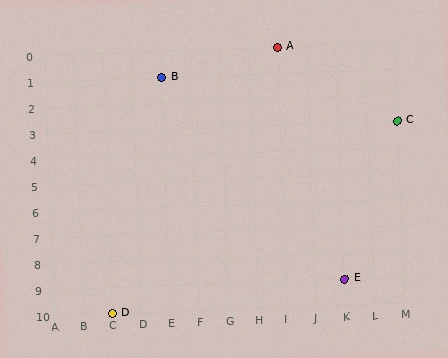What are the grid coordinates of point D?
Point D is at grid coordinates (C, 10).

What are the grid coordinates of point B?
Point B is at grid coordinates (E, 1).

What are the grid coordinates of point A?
Point A is at grid coordinates (I, 0).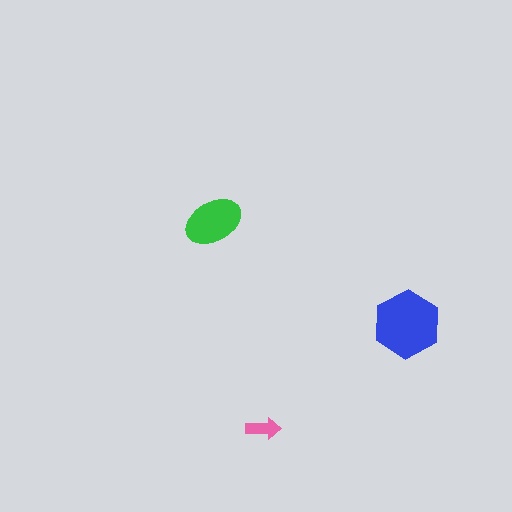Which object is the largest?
The blue hexagon.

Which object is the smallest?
The pink arrow.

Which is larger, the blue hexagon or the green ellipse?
The blue hexagon.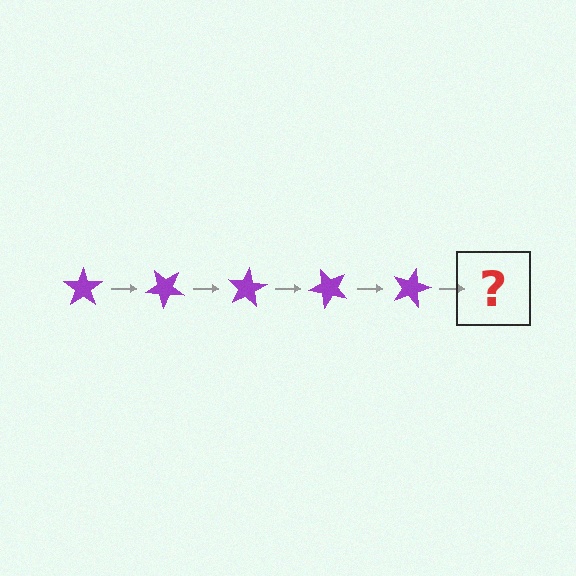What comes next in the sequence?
The next element should be a purple star rotated 200 degrees.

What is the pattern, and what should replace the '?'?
The pattern is that the star rotates 40 degrees each step. The '?' should be a purple star rotated 200 degrees.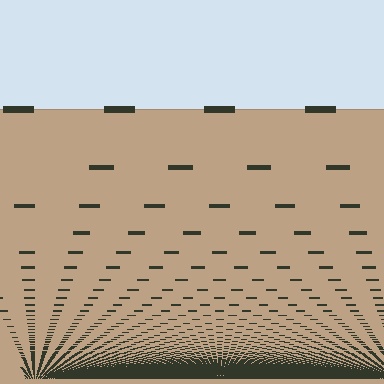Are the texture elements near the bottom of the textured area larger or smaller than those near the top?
Smaller. The gradient is inverted — elements near the bottom are smaller and denser.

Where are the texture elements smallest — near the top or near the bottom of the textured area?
Near the bottom.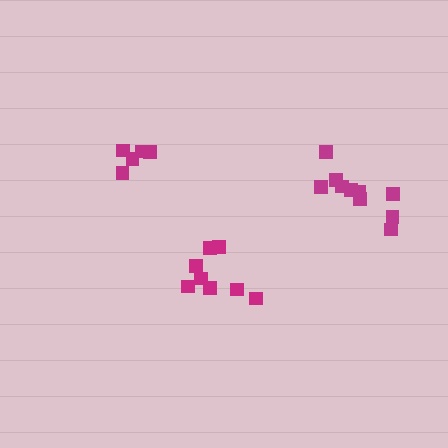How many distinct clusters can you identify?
There are 3 distinct clusters.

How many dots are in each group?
Group 1: 8 dots, Group 2: 5 dots, Group 3: 10 dots (23 total).